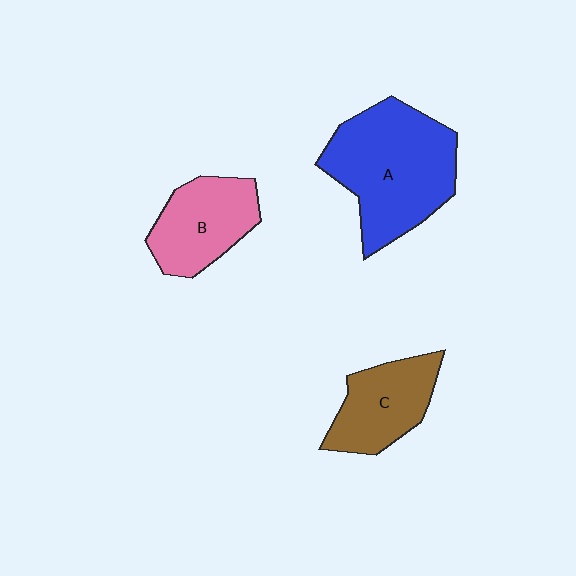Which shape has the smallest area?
Shape C (brown).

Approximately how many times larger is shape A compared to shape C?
Approximately 1.8 times.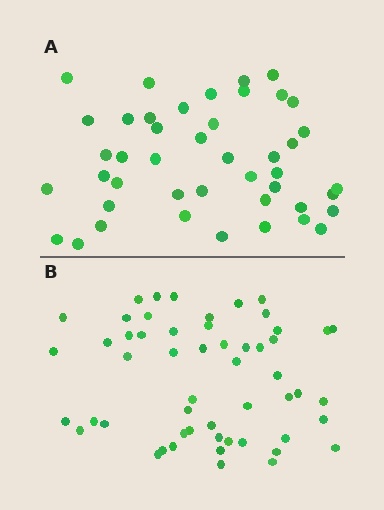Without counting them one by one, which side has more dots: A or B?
Region B (the bottom region) has more dots.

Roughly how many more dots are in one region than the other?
Region B has roughly 10 or so more dots than region A.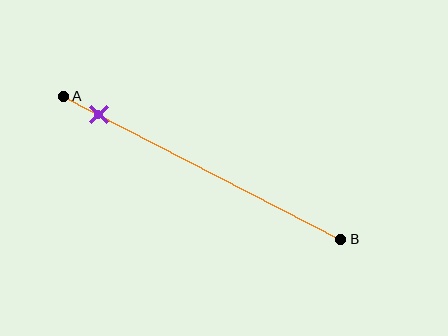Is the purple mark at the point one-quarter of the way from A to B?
No, the mark is at about 15% from A, not at the 25% one-quarter point.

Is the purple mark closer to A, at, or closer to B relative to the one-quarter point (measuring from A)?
The purple mark is closer to point A than the one-quarter point of segment AB.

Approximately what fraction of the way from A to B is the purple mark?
The purple mark is approximately 15% of the way from A to B.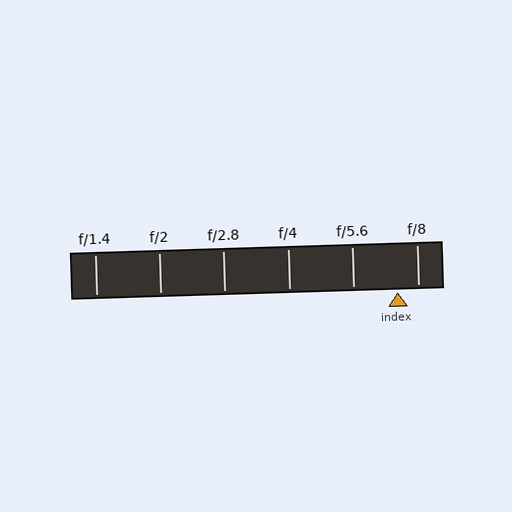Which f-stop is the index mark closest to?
The index mark is closest to f/8.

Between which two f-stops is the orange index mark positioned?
The index mark is between f/5.6 and f/8.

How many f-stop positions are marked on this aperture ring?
There are 6 f-stop positions marked.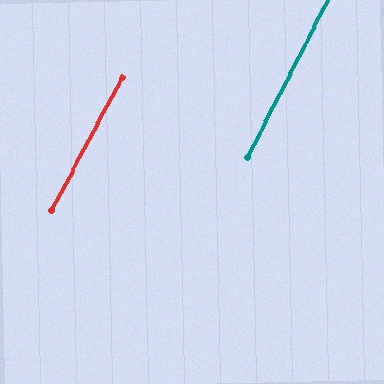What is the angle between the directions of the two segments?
Approximately 1 degree.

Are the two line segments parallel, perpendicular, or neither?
Parallel — their directions differ by only 0.9°.